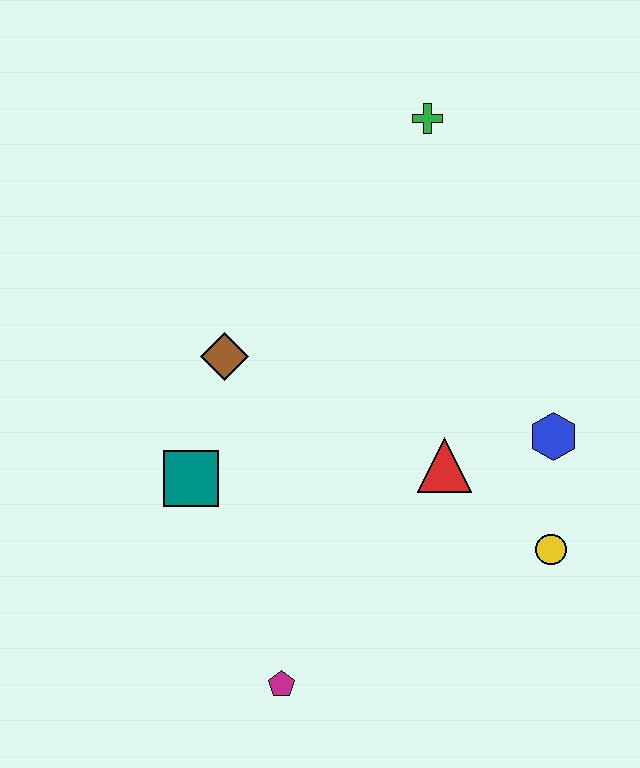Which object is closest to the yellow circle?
The blue hexagon is closest to the yellow circle.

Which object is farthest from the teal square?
The green cross is farthest from the teal square.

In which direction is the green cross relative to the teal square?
The green cross is above the teal square.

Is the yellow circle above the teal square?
No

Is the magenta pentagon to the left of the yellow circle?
Yes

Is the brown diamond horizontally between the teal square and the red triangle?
Yes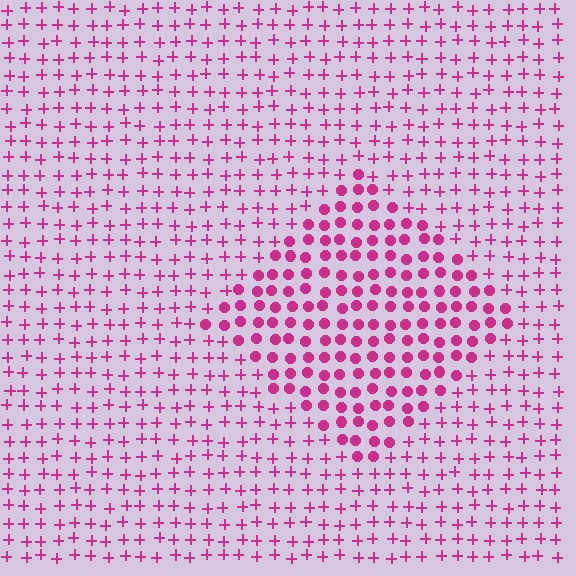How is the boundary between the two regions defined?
The boundary is defined by a change in element shape: circles inside vs. plus signs outside. All elements share the same color and spacing.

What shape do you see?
I see a diamond.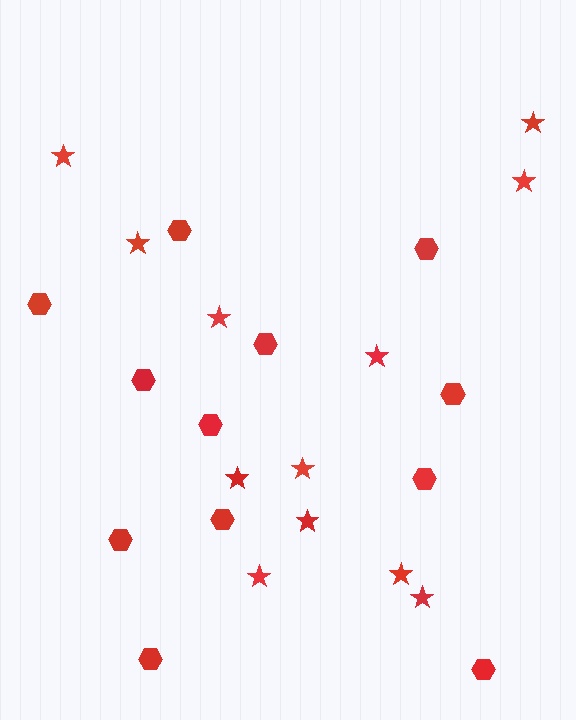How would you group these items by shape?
There are 2 groups: one group of hexagons (12) and one group of stars (12).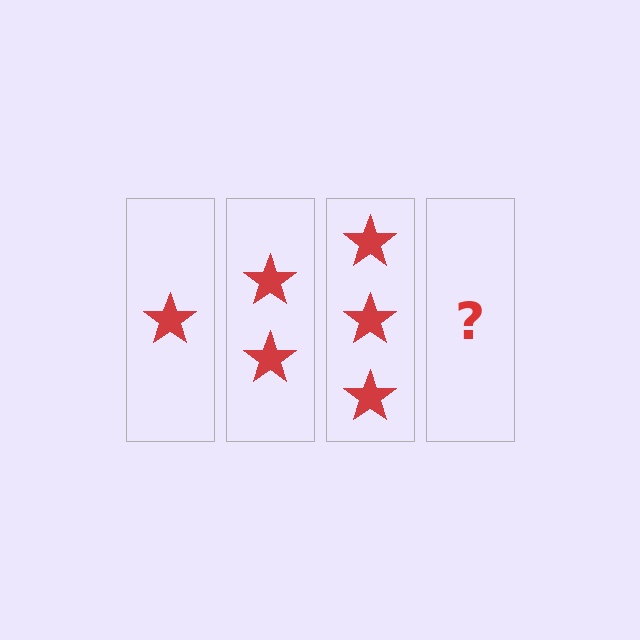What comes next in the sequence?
The next element should be 4 stars.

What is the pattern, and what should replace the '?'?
The pattern is that each step adds one more star. The '?' should be 4 stars.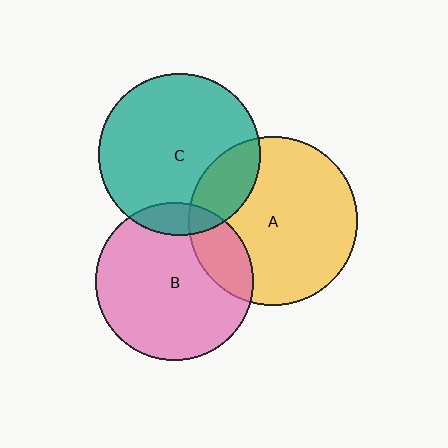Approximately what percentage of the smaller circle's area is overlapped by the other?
Approximately 20%.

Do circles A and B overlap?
Yes.